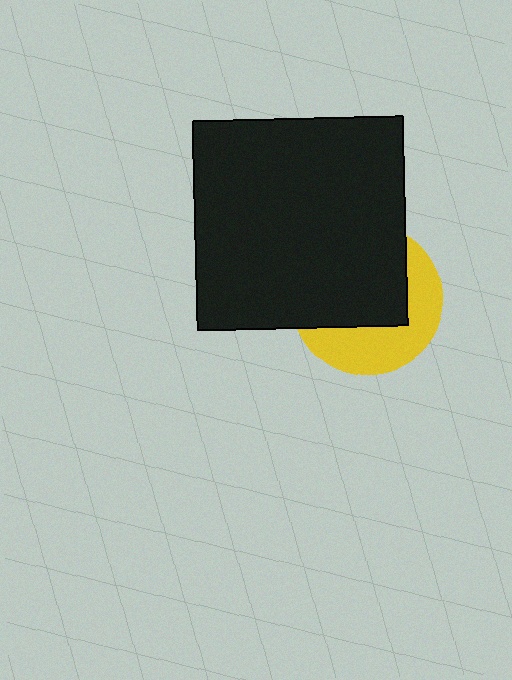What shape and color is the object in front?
The object in front is a black square.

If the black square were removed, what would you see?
You would see the complete yellow circle.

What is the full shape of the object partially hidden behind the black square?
The partially hidden object is a yellow circle.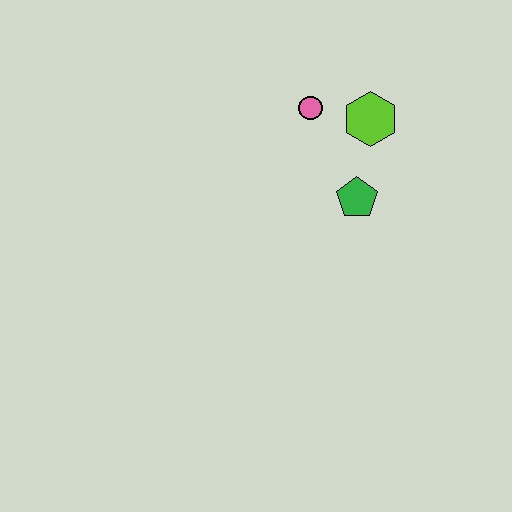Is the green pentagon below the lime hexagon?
Yes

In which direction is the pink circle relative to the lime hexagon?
The pink circle is to the left of the lime hexagon.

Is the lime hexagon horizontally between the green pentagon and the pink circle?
No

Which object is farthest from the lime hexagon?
The green pentagon is farthest from the lime hexagon.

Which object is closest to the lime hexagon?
The pink circle is closest to the lime hexagon.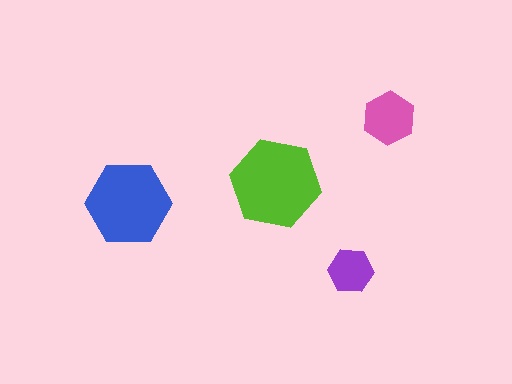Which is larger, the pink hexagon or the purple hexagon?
The pink one.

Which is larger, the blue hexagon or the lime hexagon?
The lime one.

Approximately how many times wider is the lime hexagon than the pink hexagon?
About 1.5 times wider.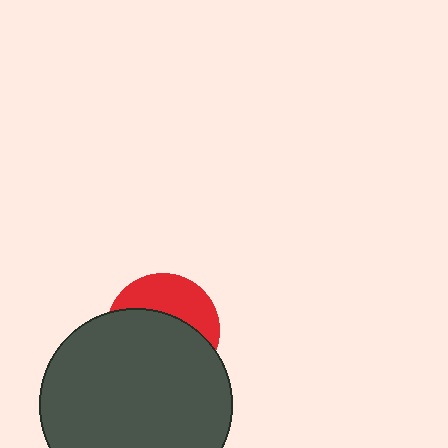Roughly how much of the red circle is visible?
A small part of it is visible (roughly 37%).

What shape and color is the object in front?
The object in front is a dark gray circle.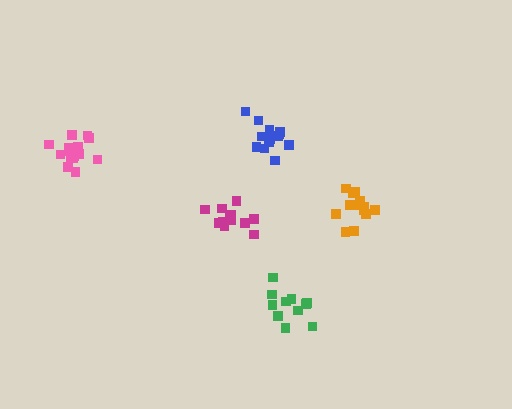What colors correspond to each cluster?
The clusters are colored: magenta, pink, orange, green, blue.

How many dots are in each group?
Group 1: 12 dots, Group 2: 17 dots, Group 3: 13 dots, Group 4: 11 dots, Group 5: 13 dots (66 total).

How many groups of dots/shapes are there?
There are 5 groups.